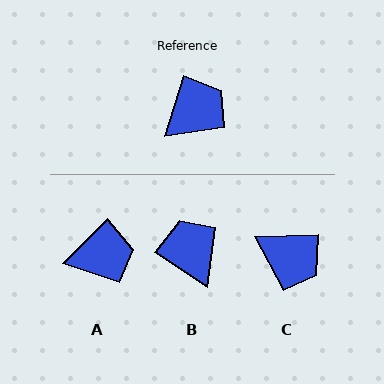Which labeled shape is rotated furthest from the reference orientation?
B, about 74 degrees away.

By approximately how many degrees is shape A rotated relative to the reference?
Approximately 28 degrees clockwise.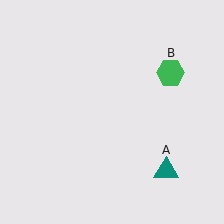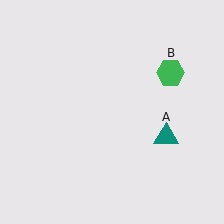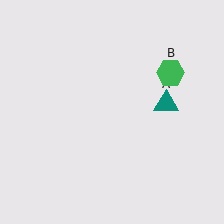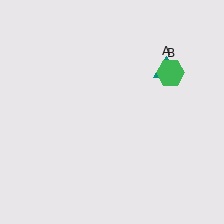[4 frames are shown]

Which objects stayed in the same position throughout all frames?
Green hexagon (object B) remained stationary.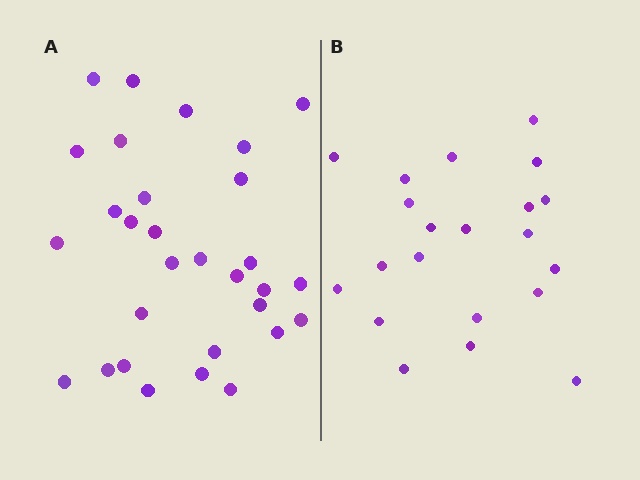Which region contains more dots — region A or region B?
Region A (the left region) has more dots.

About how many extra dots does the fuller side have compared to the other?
Region A has roughly 8 or so more dots than region B.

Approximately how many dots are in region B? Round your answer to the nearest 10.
About 20 dots. (The exact count is 21, which rounds to 20.)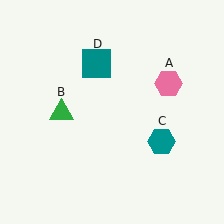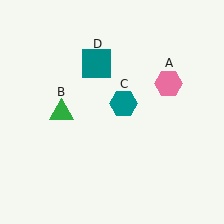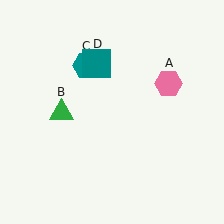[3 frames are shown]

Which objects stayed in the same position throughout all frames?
Pink hexagon (object A) and green triangle (object B) and teal square (object D) remained stationary.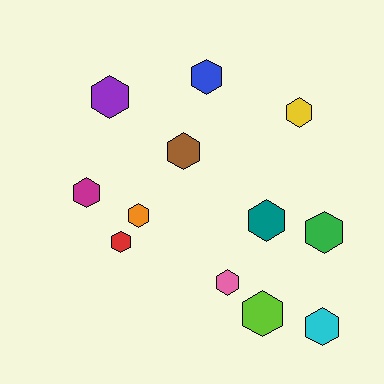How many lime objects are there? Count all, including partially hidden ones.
There is 1 lime object.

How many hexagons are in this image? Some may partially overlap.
There are 12 hexagons.